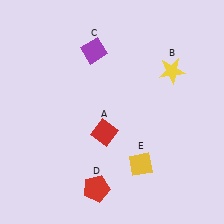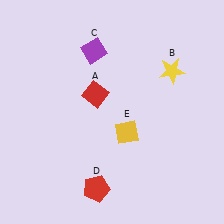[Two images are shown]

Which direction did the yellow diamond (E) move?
The yellow diamond (E) moved up.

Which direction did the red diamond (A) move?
The red diamond (A) moved up.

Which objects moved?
The objects that moved are: the red diamond (A), the yellow diamond (E).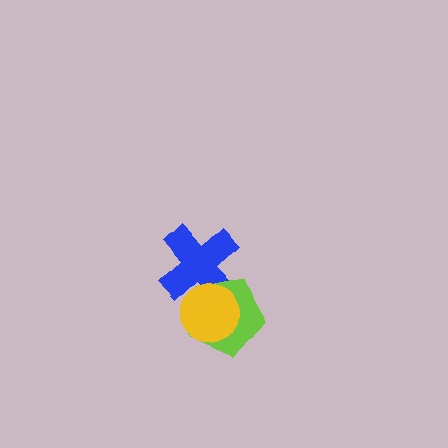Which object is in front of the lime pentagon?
The yellow circle is in front of the lime pentagon.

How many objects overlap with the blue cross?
2 objects overlap with the blue cross.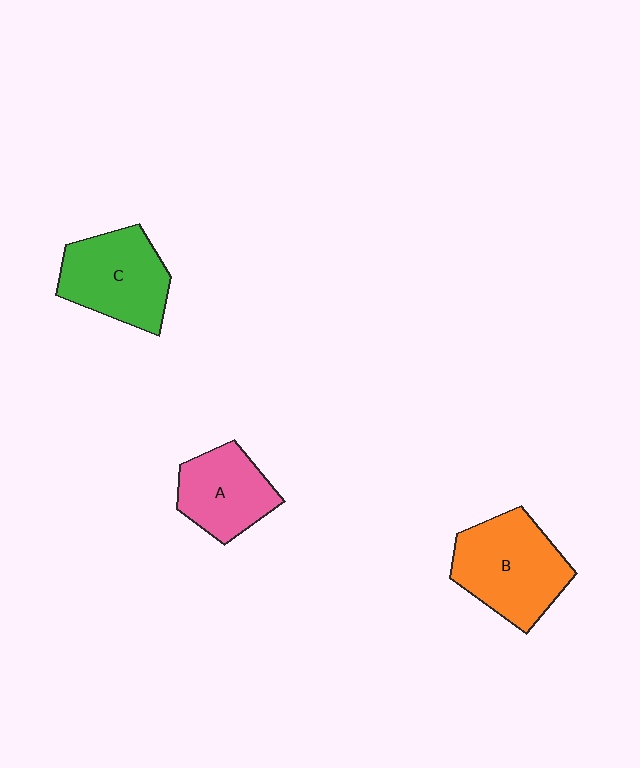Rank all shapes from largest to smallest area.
From largest to smallest: B (orange), C (green), A (pink).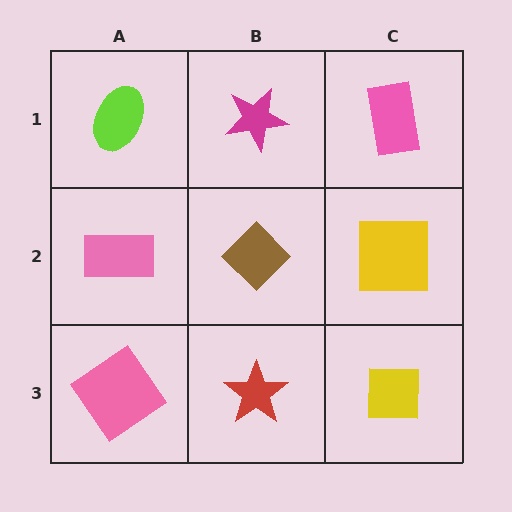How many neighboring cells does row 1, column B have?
3.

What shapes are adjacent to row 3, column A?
A pink rectangle (row 2, column A), a red star (row 3, column B).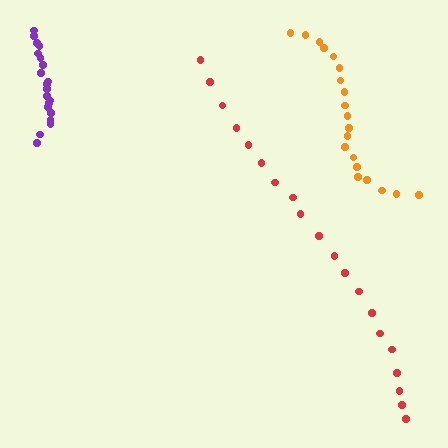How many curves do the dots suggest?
There are 3 distinct paths.